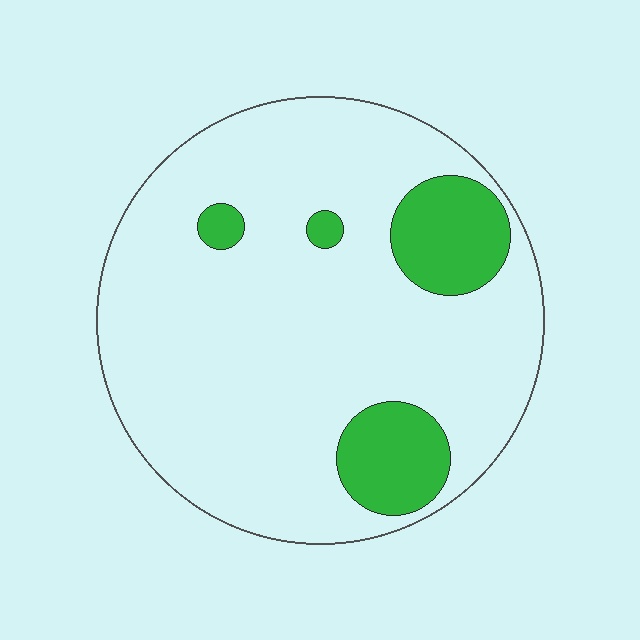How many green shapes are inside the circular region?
4.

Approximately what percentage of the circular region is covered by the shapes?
Approximately 15%.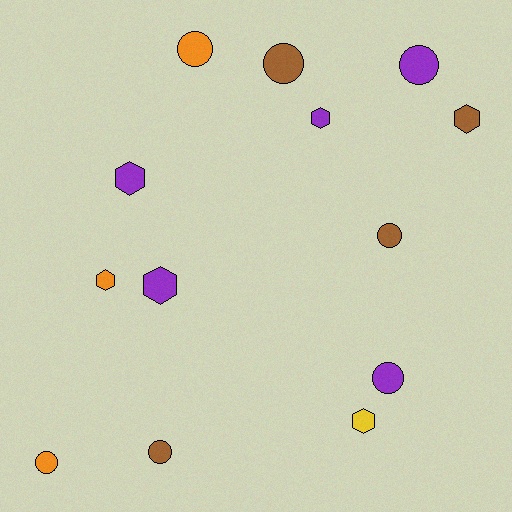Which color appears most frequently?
Purple, with 5 objects.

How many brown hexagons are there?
There is 1 brown hexagon.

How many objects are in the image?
There are 13 objects.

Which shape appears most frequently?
Circle, with 7 objects.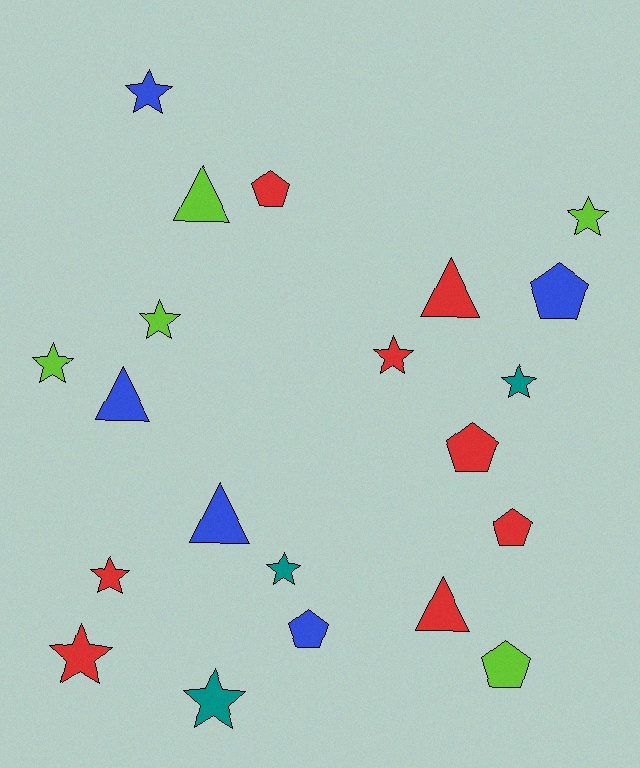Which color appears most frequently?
Red, with 8 objects.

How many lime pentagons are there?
There is 1 lime pentagon.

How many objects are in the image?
There are 21 objects.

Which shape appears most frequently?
Star, with 10 objects.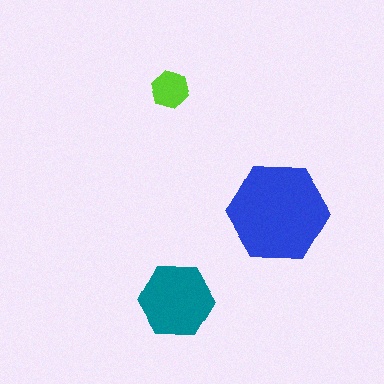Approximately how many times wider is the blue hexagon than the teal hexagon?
About 1.5 times wider.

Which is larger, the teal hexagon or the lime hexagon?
The teal one.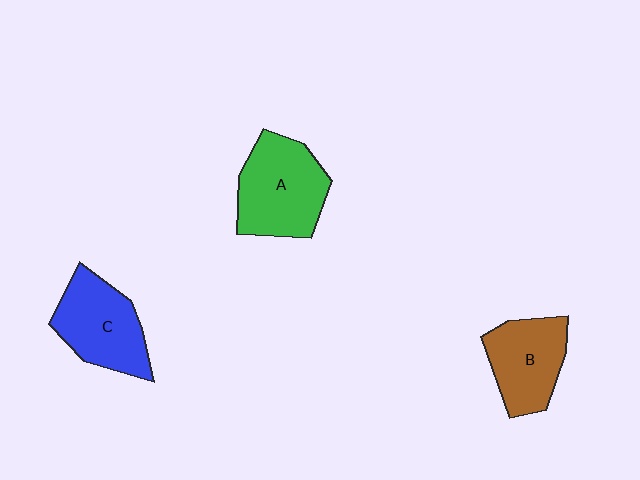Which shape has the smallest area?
Shape B (brown).